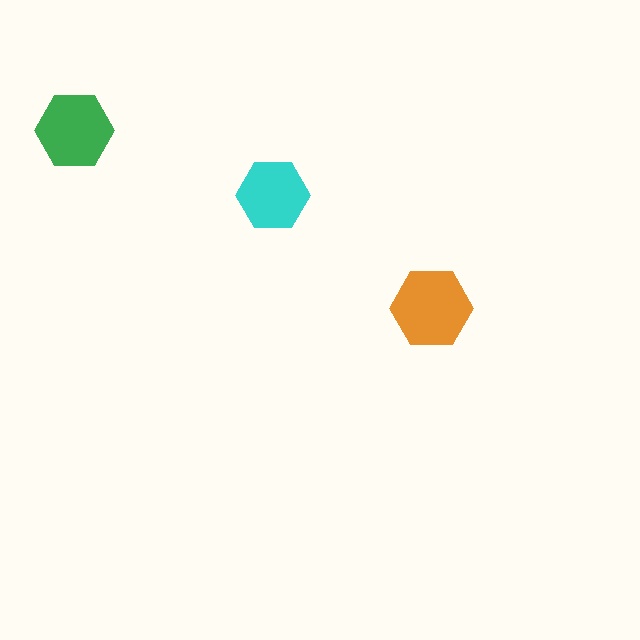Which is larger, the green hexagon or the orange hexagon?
The orange one.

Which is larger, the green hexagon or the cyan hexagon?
The green one.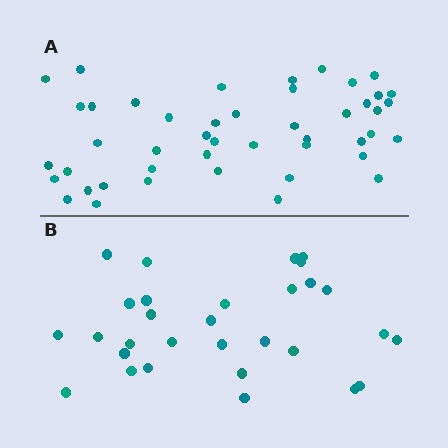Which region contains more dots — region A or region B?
Region A (the top region) has more dots.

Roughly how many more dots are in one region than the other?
Region A has approximately 15 more dots than region B.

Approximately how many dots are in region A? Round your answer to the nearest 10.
About 50 dots. (The exact count is 46, which rounds to 50.)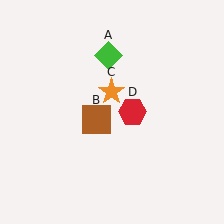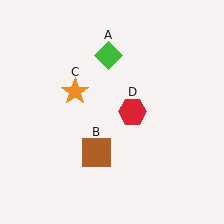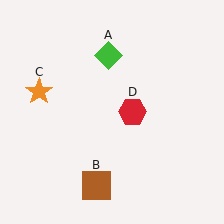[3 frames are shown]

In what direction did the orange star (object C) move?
The orange star (object C) moved left.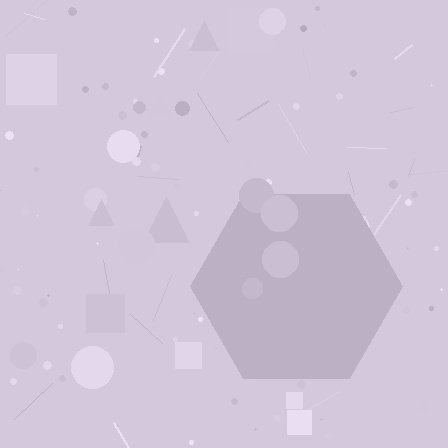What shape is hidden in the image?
A hexagon is hidden in the image.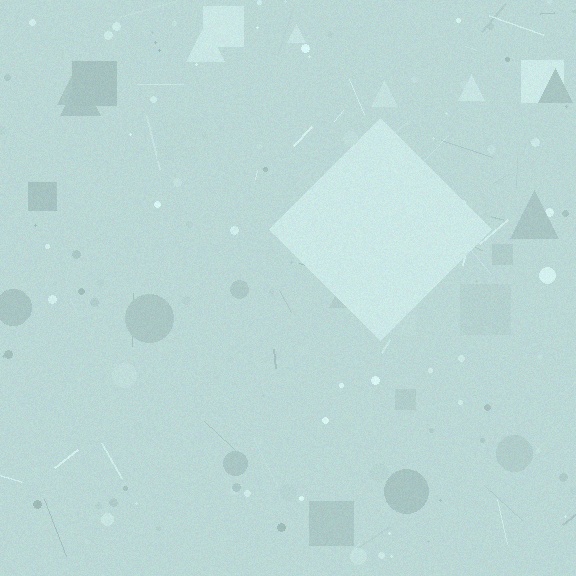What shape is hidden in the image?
A diamond is hidden in the image.